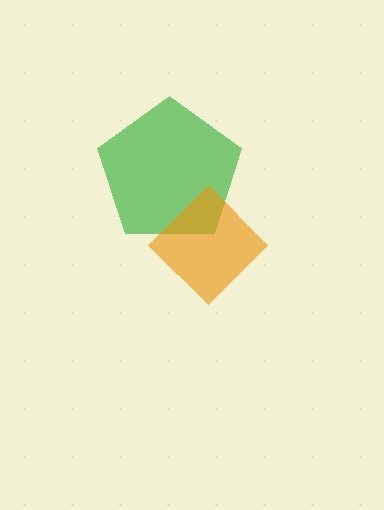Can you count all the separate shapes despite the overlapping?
Yes, there are 2 separate shapes.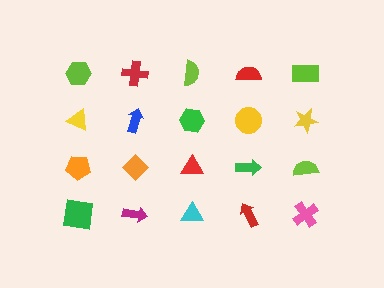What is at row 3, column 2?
An orange diamond.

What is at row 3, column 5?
A lime semicircle.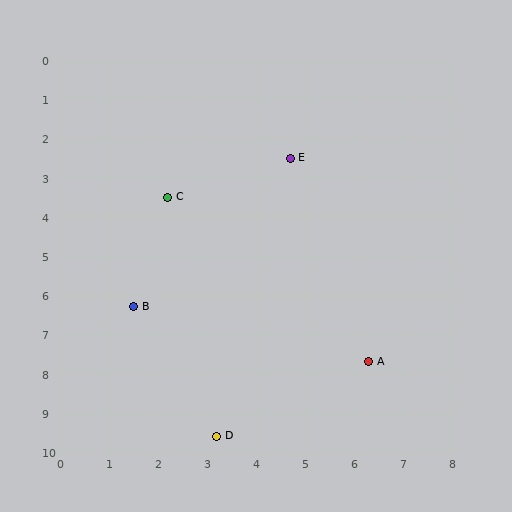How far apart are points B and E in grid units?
Points B and E are about 5.0 grid units apart.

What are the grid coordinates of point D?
Point D is at approximately (3.2, 9.6).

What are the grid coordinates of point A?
Point A is at approximately (6.3, 7.7).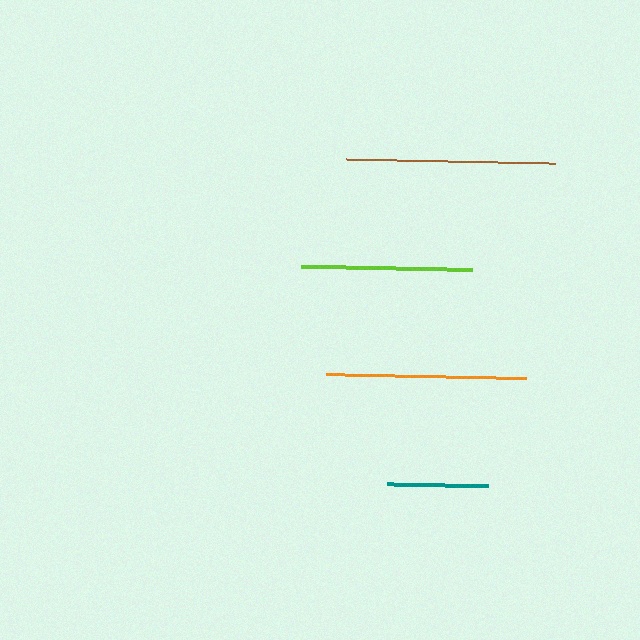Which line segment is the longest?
The brown line is the longest at approximately 208 pixels.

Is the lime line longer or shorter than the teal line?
The lime line is longer than the teal line.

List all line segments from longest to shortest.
From longest to shortest: brown, orange, lime, teal.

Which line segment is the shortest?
The teal line is the shortest at approximately 101 pixels.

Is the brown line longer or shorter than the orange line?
The brown line is longer than the orange line.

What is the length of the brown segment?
The brown segment is approximately 208 pixels long.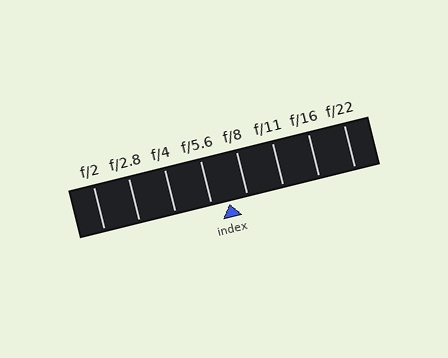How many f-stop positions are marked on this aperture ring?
There are 8 f-stop positions marked.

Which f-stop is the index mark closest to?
The index mark is closest to f/5.6.